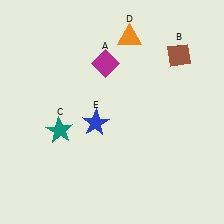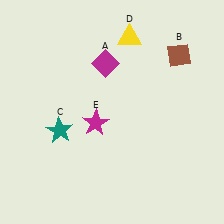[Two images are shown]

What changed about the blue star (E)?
In Image 1, E is blue. In Image 2, it changed to magenta.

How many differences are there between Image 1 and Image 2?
There are 2 differences between the two images.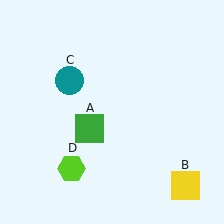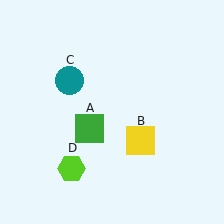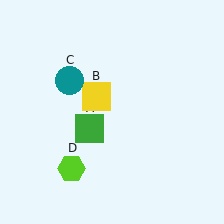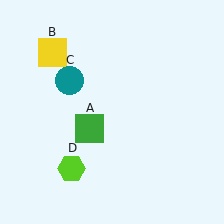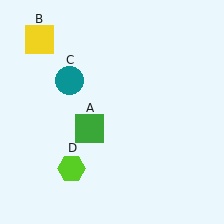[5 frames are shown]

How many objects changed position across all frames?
1 object changed position: yellow square (object B).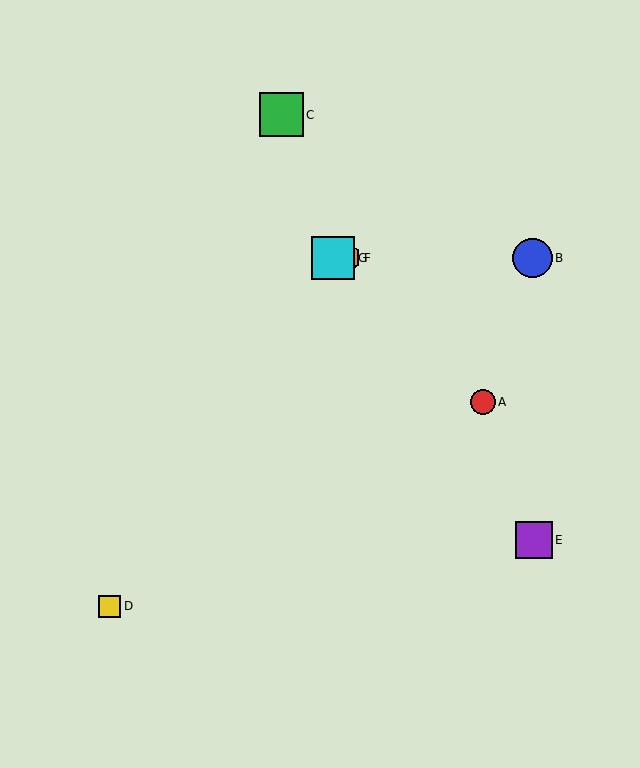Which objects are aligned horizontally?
Objects B, F, G are aligned horizontally.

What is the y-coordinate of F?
Object F is at y≈258.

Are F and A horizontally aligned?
No, F is at y≈258 and A is at y≈402.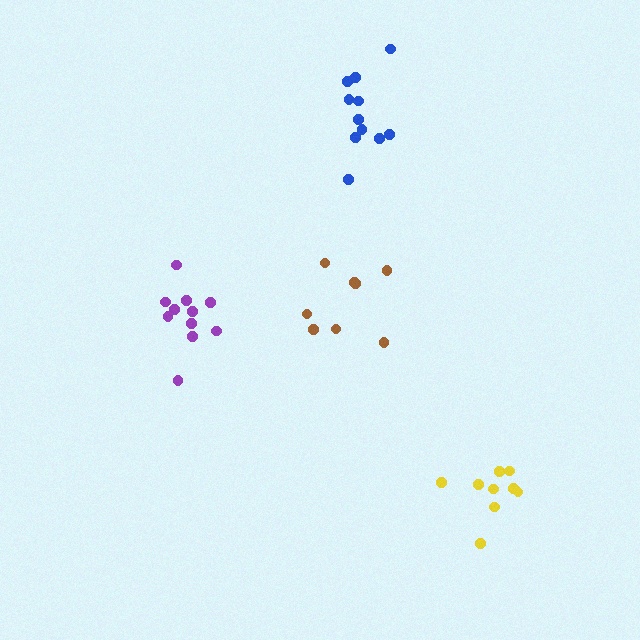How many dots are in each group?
Group 1: 11 dots, Group 2: 8 dots, Group 3: 11 dots, Group 4: 9 dots (39 total).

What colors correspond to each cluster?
The clusters are colored: purple, brown, blue, yellow.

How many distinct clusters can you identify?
There are 4 distinct clusters.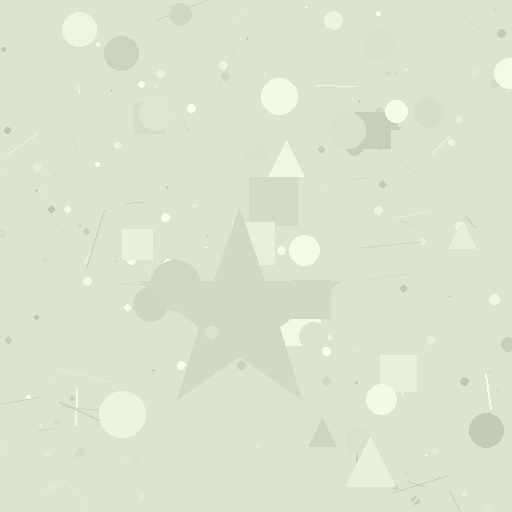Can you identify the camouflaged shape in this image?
The camouflaged shape is a star.